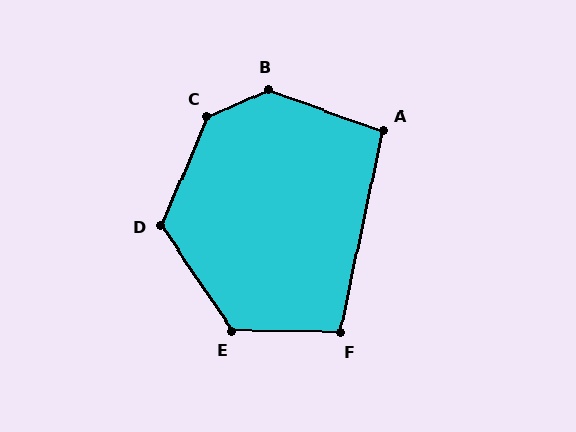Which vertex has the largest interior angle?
C, at approximately 137 degrees.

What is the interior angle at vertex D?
Approximately 122 degrees (obtuse).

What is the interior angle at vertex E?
Approximately 125 degrees (obtuse).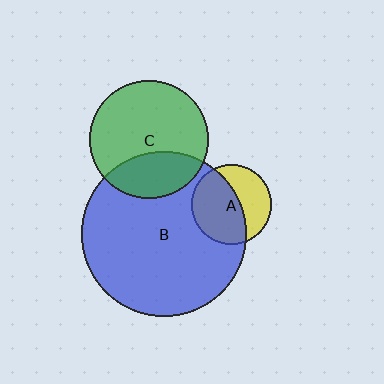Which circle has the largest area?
Circle B (blue).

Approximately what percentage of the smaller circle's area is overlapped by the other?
Approximately 60%.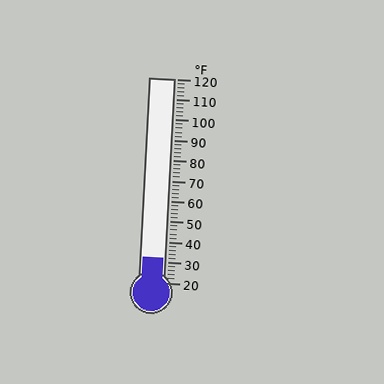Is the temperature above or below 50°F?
The temperature is below 50°F.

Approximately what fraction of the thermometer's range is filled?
The thermometer is filled to approximately 10% of its range.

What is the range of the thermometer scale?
The thermometer scale ranges from 20°F to 120°F.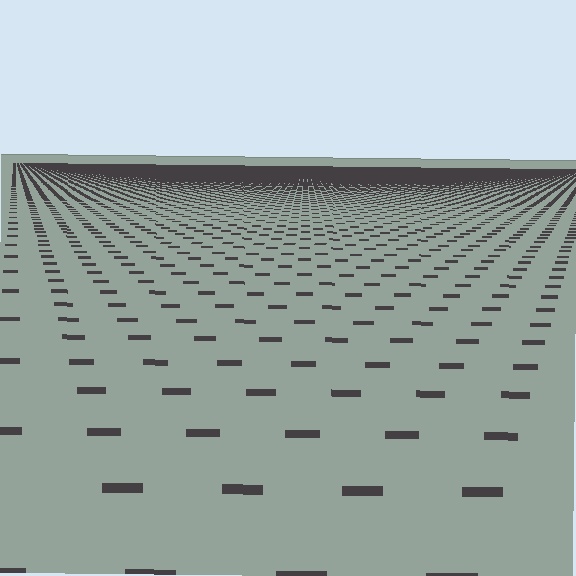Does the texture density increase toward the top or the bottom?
Density increases toward the top.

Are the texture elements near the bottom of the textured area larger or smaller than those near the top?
Larger. Near the bottom, elements are closer to the viewer and appear at a bigger on-screen size.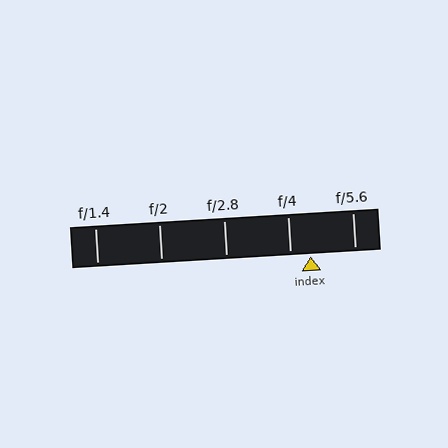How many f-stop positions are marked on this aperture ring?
There are 5 f-stop positions marked.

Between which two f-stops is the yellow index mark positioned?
The index mark is between f/4 and f/5.6.